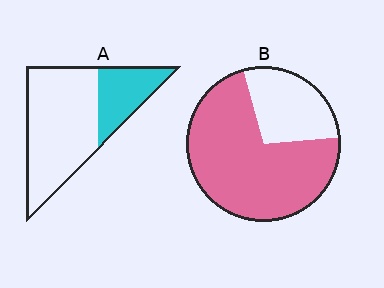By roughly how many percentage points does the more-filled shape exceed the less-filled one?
By roughly 45 percentage points (B over A).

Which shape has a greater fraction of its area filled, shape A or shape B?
Shape B.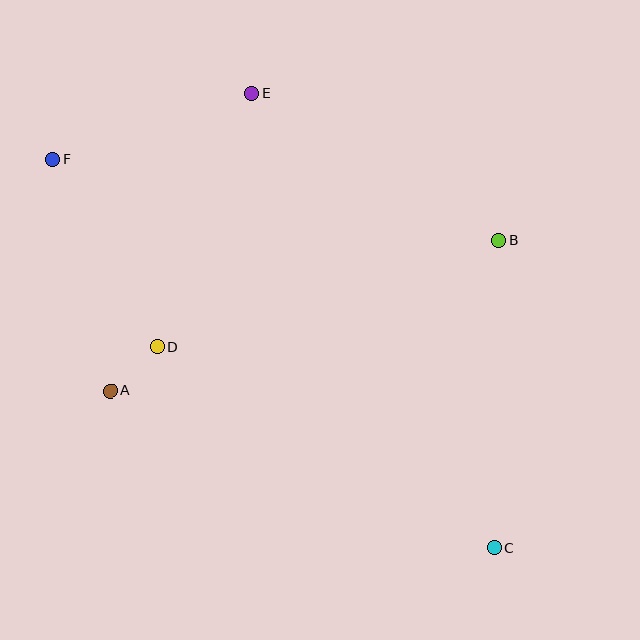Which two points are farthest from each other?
Points C and F are farthest from each other.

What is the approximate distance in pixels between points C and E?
The distance between C and E is approximately 515 pixels.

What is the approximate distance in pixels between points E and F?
The distance between E and F is approximately 210 pixels.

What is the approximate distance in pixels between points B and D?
The distance between B and D is approximately 357 pixels.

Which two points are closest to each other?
Points A and D are closest to each other.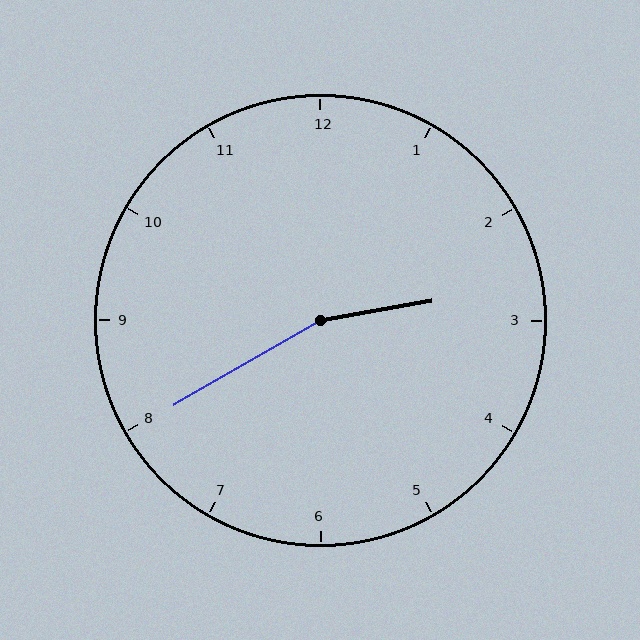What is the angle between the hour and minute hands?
Approximately 160 degrees.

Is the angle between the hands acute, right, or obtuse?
It is obtuse.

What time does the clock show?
2:40.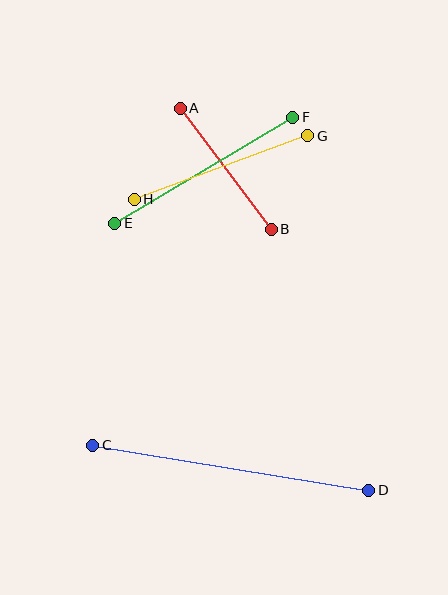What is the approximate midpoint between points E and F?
The midpoint is at approximately (203, 170) pixels.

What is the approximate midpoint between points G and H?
The midpoint is at approximately (221, 167) pixels.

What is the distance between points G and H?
The distance is approximately 185 pixels.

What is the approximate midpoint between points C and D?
The midpoint is at approximately (231, 468) pixels.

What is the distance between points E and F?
The distance is approximately 207 pixels.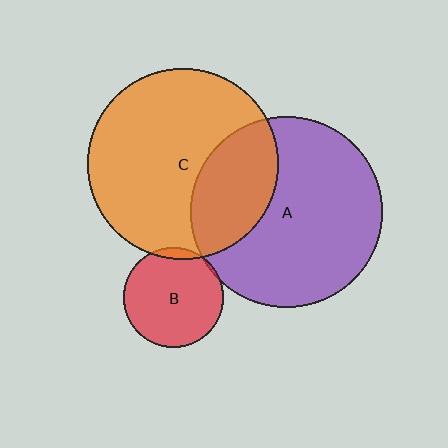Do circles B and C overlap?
Yes.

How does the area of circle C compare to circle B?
Approximately 3.6 times.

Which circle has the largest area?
Circle A (purple).